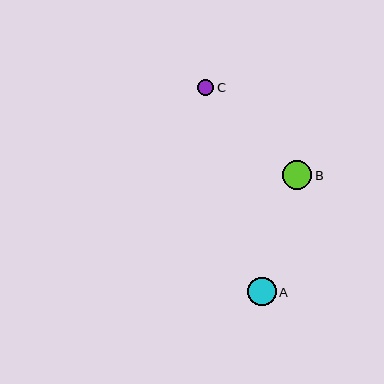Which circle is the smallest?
Circle C is the smallest with a size of approximately 17 pixels.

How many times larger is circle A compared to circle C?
Circle A is approximately 1.7 times the size of circle C.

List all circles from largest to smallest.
From largest to smallest: B, A, C.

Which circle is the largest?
Circle B is the largest with a size of approximately 29 pixels.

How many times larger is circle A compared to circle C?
Circle A is approximately 1.7 times the size of circle C.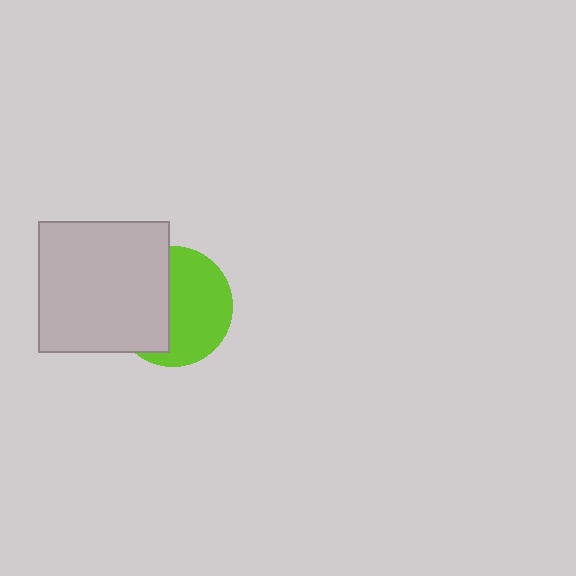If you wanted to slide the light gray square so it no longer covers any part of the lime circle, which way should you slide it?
Slide it left — that is the most direct way to separate the two shapes.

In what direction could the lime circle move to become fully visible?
The lime circle could move right. That would shift it out from behind the light gray square entirely.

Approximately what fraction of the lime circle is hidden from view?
Roughly 44% of the lime circle is hidden behind the light gray square.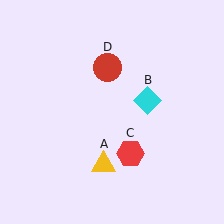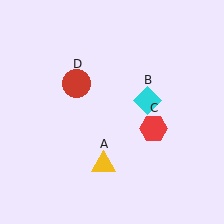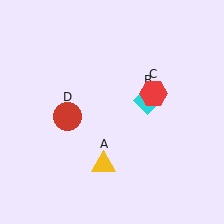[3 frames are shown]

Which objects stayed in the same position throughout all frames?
Yellow triangle (object A) and cyan diamond (object B) remained stationary.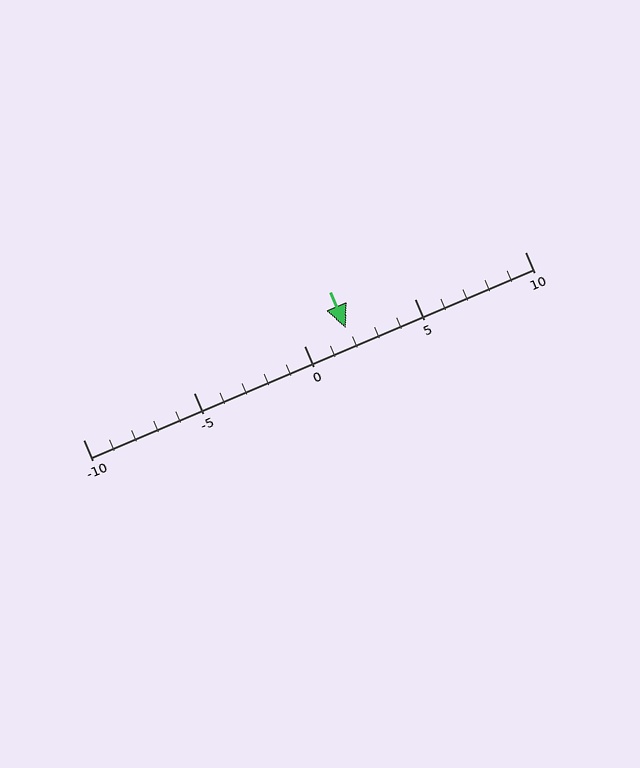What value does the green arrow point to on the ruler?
The green arrow points to approximately 2.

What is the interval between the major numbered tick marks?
The major tick marks are spaced 5 units apart.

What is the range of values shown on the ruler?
The ruler shows values from -10 to 10.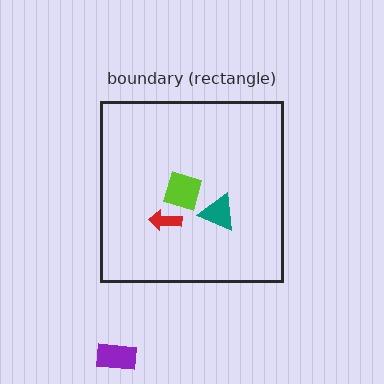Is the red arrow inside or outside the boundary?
Inside.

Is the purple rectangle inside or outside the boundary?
Outside.